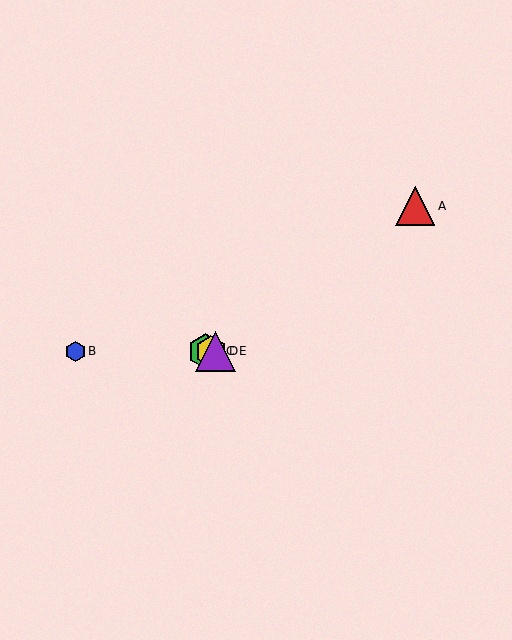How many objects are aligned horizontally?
4 objects (B, C, D, E) are aligned horizontally.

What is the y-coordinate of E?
Object E is at y≈351.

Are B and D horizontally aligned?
Yes, both are at y≈351.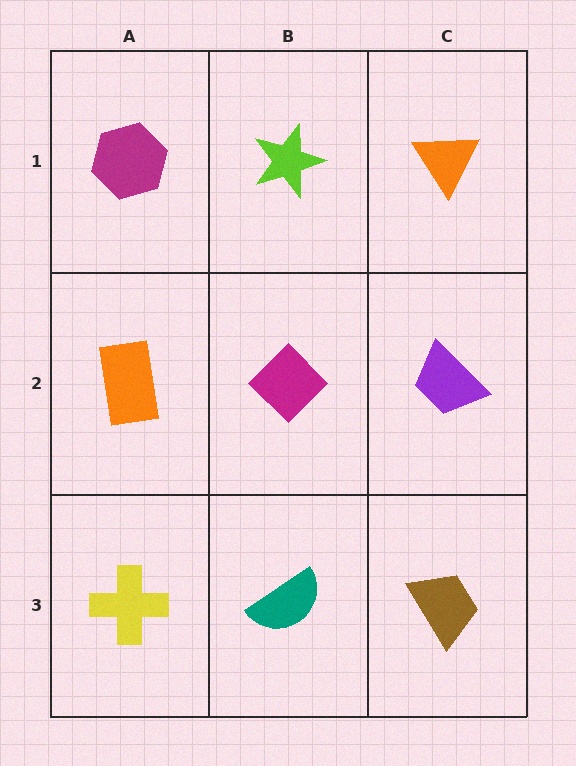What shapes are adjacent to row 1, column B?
A magenta diamond (row 2, column B), a magenta hexagon (row 1, column A), an orange triangle (row 1, column C).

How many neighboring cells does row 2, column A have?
3.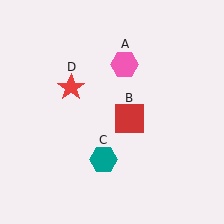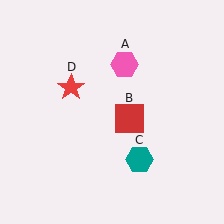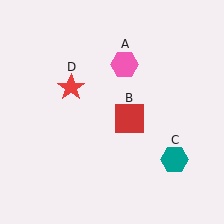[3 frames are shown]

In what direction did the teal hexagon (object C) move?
The teal hexagon (object C) moved right.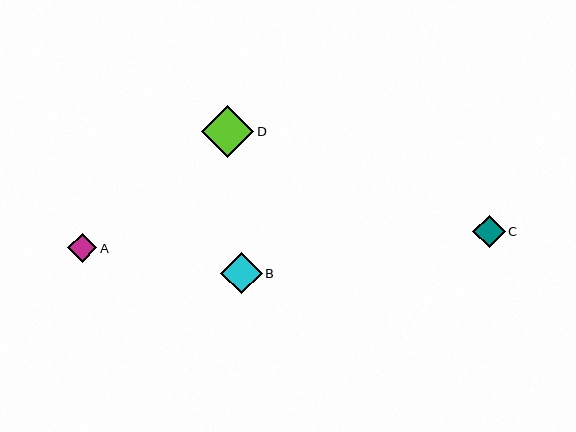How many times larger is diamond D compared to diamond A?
Diamond D is approximately 1.8 times the size of diamond A.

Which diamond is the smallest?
Diamond A is the smallest with a size of approximately 29 pixels.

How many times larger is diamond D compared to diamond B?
Diamond D is approximately 1.3 times the size of diamond B.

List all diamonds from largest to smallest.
From largest to smallest: D, B, C, A.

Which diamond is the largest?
Diamond D is the largest with a size of approximately 52 pixels.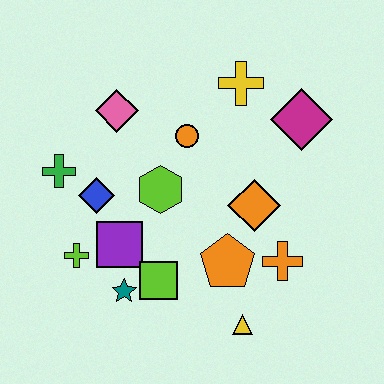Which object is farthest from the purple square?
The magenta diamond is farthest from the purple square.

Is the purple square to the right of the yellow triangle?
No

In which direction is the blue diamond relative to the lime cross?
The blue diamond is above the lime cross.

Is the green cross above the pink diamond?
No